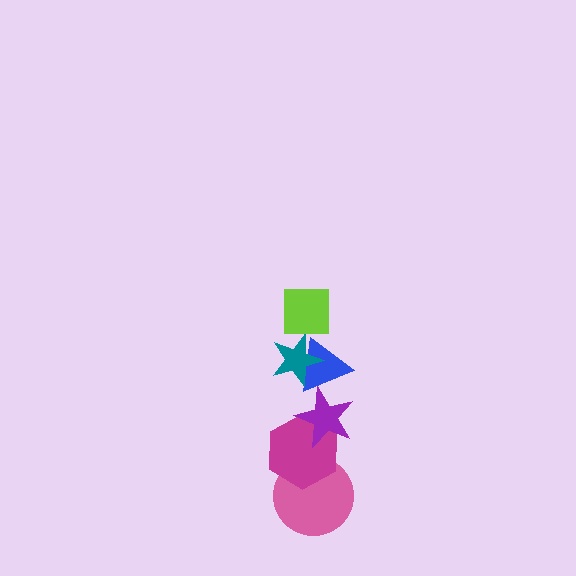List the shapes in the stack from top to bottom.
From top to bottom: the lime square, the teal star, the blue triangle, the purple star, the magenta hexagon, the pink circle.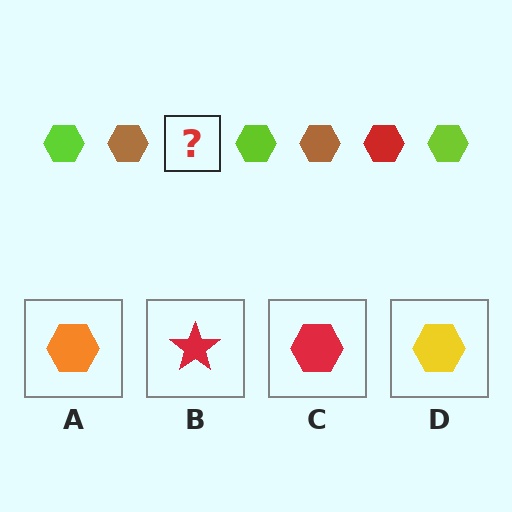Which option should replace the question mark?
Option C.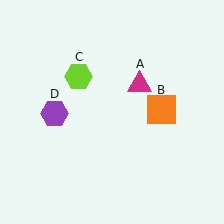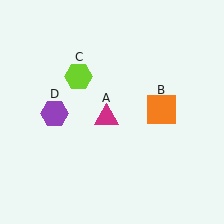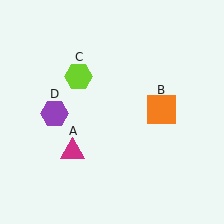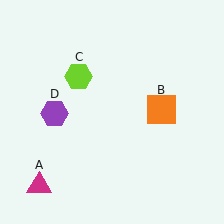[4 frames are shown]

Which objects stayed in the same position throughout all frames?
Orange square (object B) and lime hexagon (object C) and purple hexagon (object D) remained stationary.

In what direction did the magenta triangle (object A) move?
The magenta triangle (object A) moved down and to the left.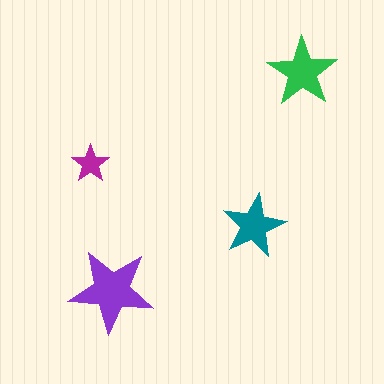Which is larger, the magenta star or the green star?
The green one.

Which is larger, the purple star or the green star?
The purple one.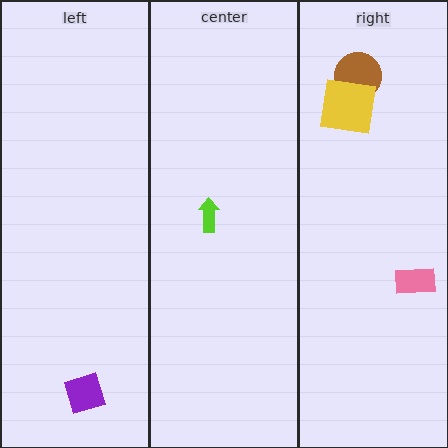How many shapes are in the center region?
1.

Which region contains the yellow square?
The right region.